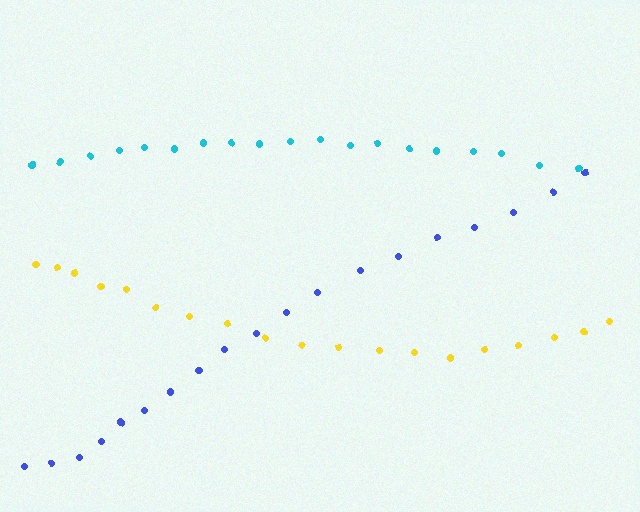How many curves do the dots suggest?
There are 3 distinct paths.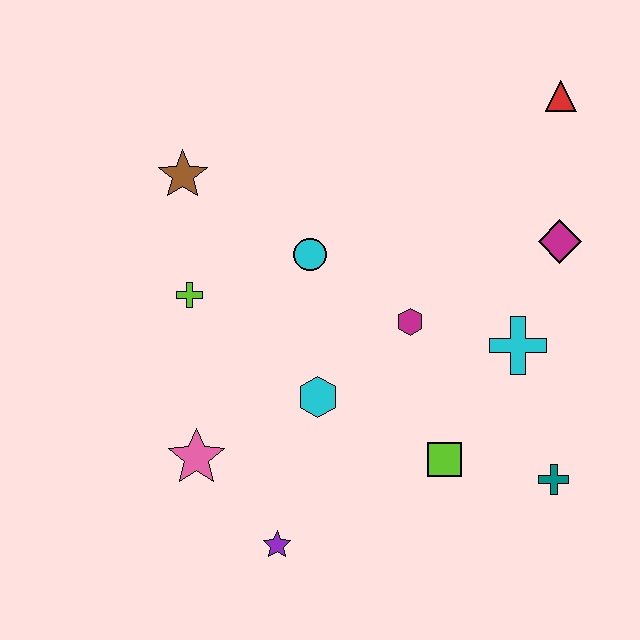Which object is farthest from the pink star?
The red triangle is farthest from the pink star.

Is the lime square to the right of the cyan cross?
No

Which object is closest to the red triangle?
The magenta diamond is closest to the red triangle.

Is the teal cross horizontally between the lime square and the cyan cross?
No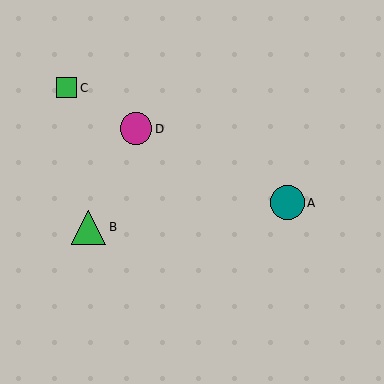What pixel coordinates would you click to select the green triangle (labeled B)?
Click at (89, 227) to select the green triangle B.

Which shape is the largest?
The green triangle (labeled B) is the largest.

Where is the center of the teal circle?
The center of the teal circle is at (287, 203).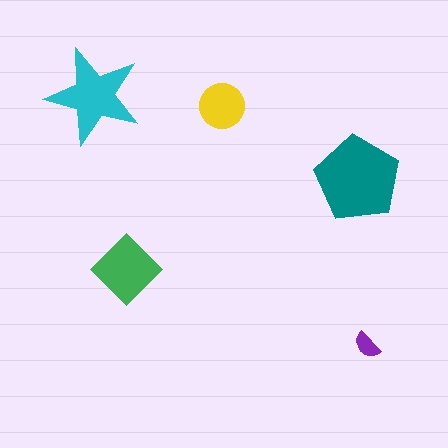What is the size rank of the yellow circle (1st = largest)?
4th.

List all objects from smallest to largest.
The purple semicircle, the yellow circle, the green diamond, the cyan star, the teal pentagon.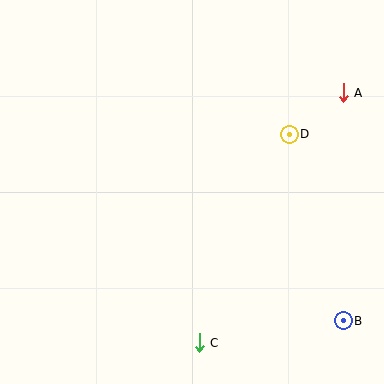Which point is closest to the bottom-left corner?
Point C is closest to the bottom-left corner.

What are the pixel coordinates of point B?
Point B is at (343, 321).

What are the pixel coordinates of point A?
Point A is at (343, 93).